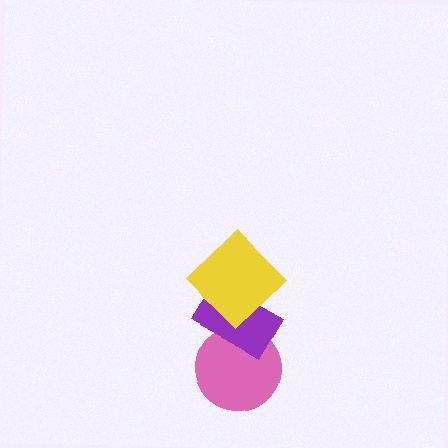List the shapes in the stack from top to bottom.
From top to bottom: the yellow diamond, the purple rectangle, the pink circle.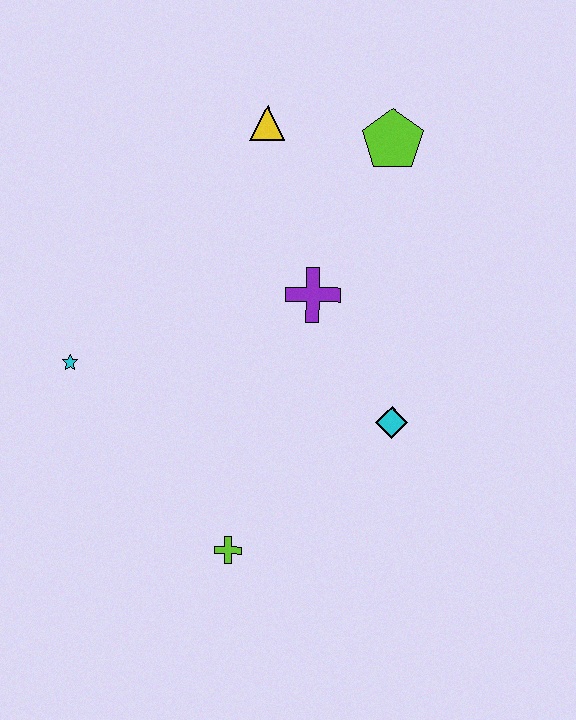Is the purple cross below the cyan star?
No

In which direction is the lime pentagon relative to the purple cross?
The lime pentagon is above the purple cross.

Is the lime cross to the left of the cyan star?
No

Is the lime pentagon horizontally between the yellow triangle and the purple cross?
No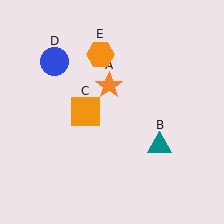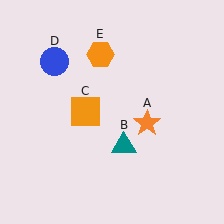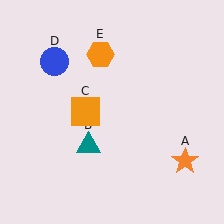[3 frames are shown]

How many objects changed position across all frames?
2 objects changed position: orange star (object A), teal triangle (object B).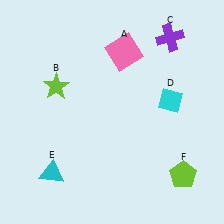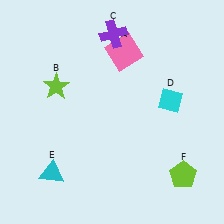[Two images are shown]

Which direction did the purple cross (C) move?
The purple cross (C) moved left.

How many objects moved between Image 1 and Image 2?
1 object moved between the two images.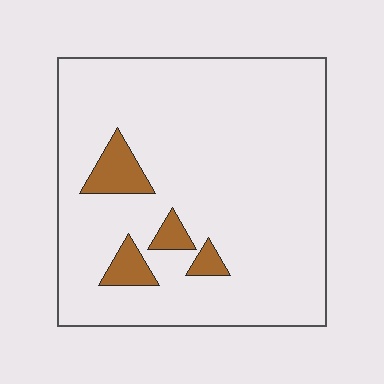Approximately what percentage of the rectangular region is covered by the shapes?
Approximately 10%.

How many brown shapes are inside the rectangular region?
4.